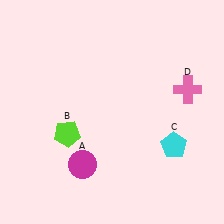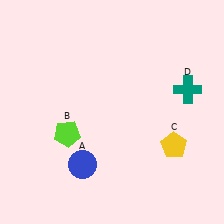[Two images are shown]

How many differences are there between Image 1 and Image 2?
There are 3 differences between the two images.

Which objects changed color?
A changed from magenta to blue. C changed from cyan to yellow. D changed from pink to teal.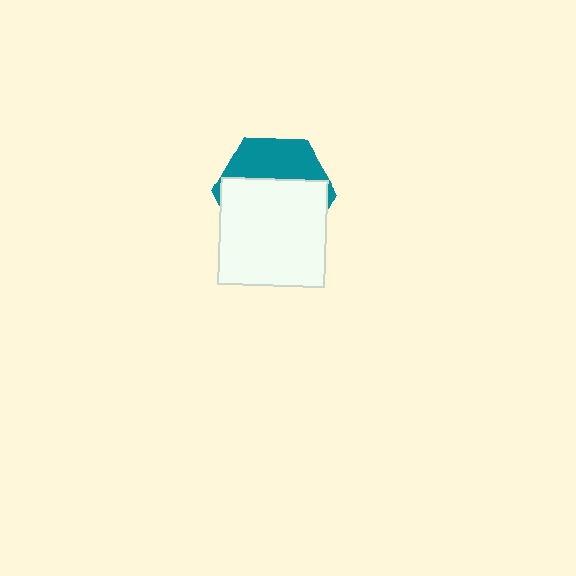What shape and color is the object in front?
The object in front is a white square.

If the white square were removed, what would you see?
You would see the complete teal hexagon.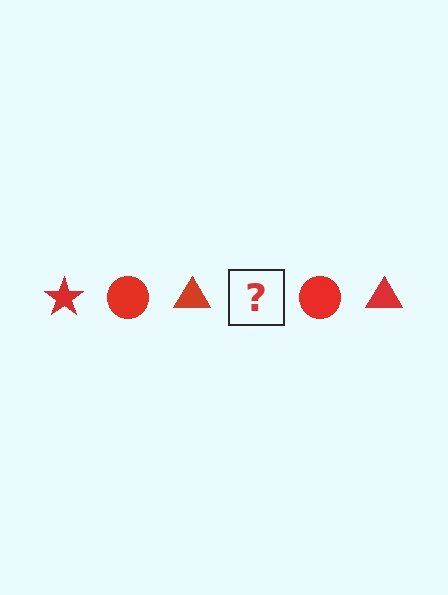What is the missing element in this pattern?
The missing element is a red star.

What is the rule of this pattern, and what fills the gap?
The rule is that the pattern cycles through star, circle, triangle shapes in red. The gap should be filled with a red star.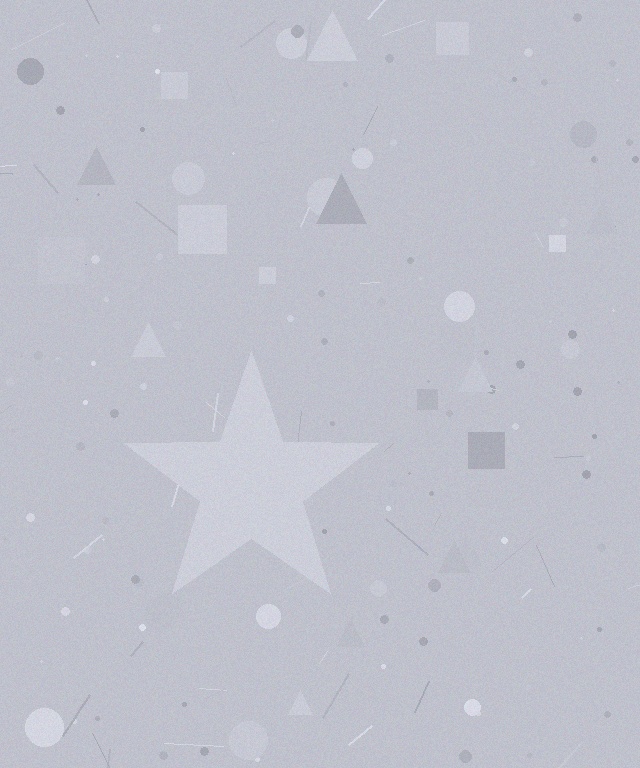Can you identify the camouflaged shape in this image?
The camouflaged shape is a star.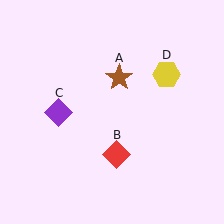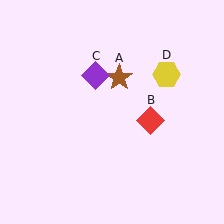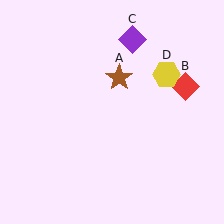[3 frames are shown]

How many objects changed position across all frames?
2 objects changed position: red diamond (object B), purple diamond (object C).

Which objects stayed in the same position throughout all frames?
Brown star (object A) and yellow hexagon (object D) remained stationary.